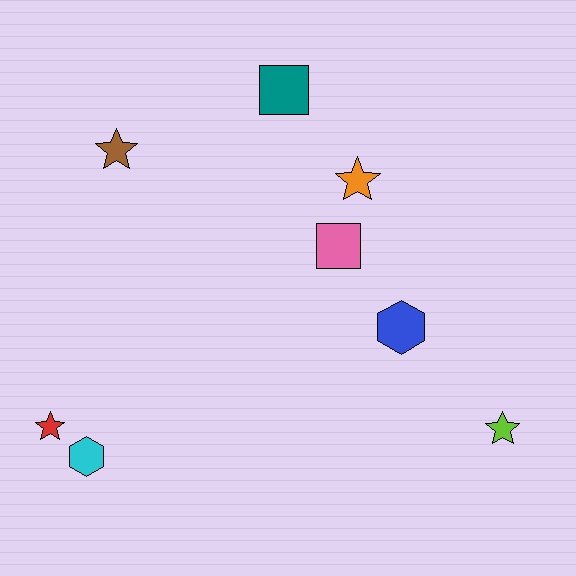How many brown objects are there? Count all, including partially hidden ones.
There is 1 brown object.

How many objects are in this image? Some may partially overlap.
There are 8 objects.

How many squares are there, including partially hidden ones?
There are 2 squares.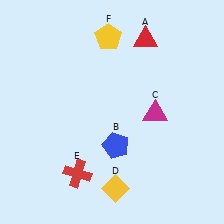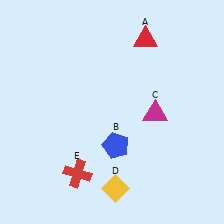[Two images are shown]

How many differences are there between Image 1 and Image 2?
There is 1 difference between the two images.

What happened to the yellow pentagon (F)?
The yellow pentagon (F) was removed in Image 2. It was in the top-left area of Image 1.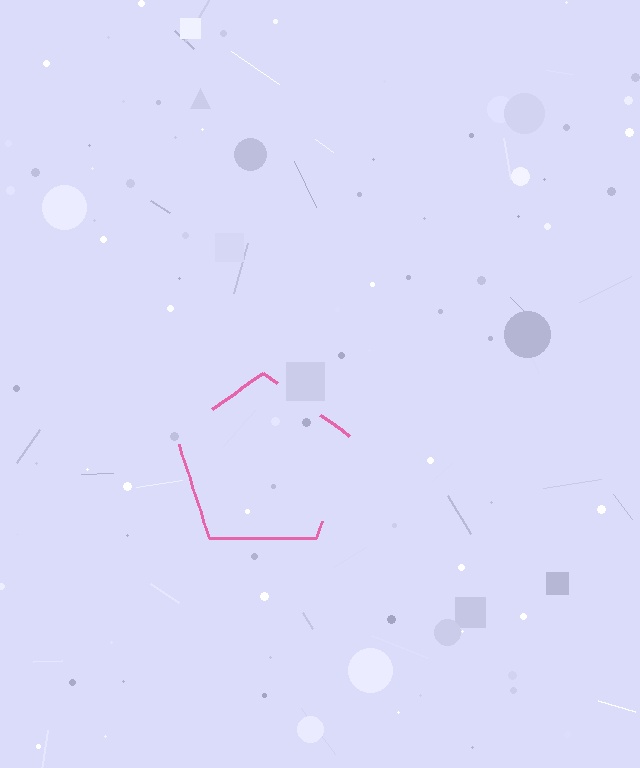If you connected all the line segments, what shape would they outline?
They would outline a pentagon.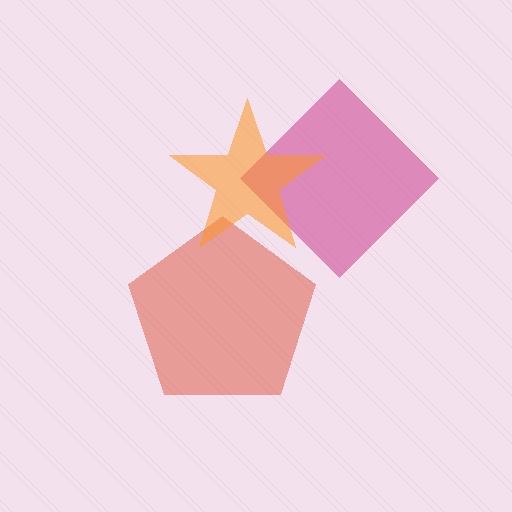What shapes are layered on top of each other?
The layered shapes are: a red pentagon, a magenta diamond, an orange star.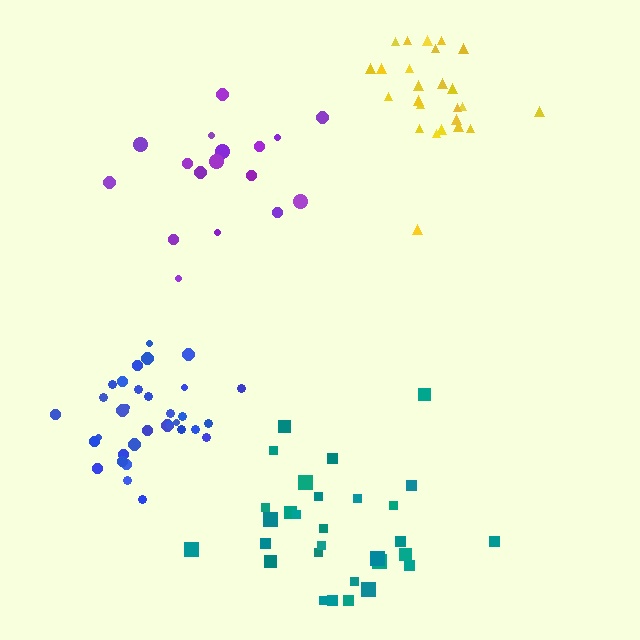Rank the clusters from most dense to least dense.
blue, yellow, teal, purple.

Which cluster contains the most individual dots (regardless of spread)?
Blue (34).